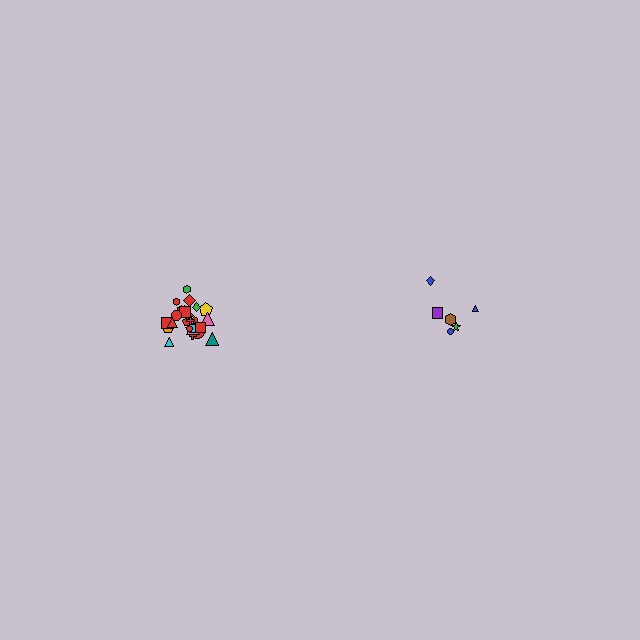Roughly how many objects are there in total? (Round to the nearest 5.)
Roughly 30 objects in total.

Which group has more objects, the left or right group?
The left group.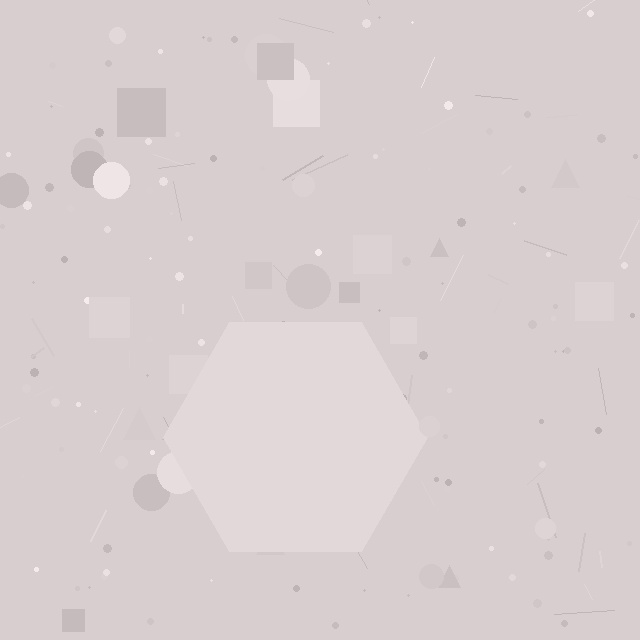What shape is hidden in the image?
A hexagon is hidden in the image.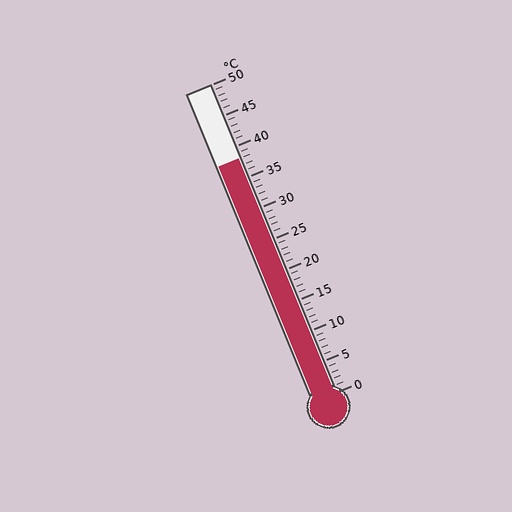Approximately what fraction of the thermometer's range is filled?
The thermometer is filled to approximately 75% of its range.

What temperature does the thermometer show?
The thermometer shows approximately 38°C.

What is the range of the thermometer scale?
The thermometer scale ranges from 0°C to 50°C.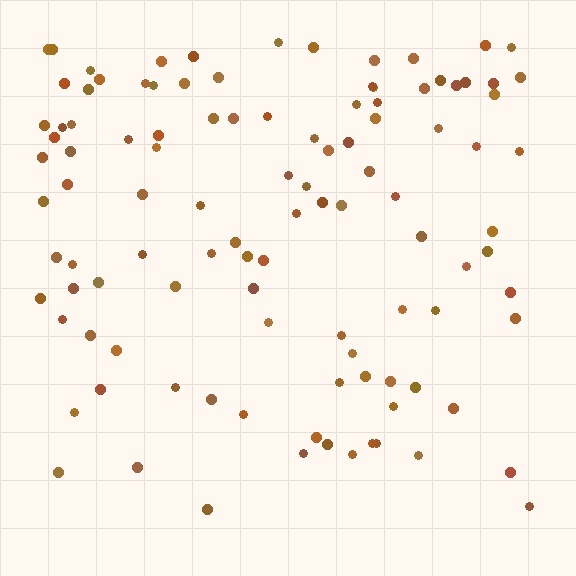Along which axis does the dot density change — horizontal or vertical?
Vertical.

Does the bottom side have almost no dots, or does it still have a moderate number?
Still a moderate number, just noticeably fewer than the top.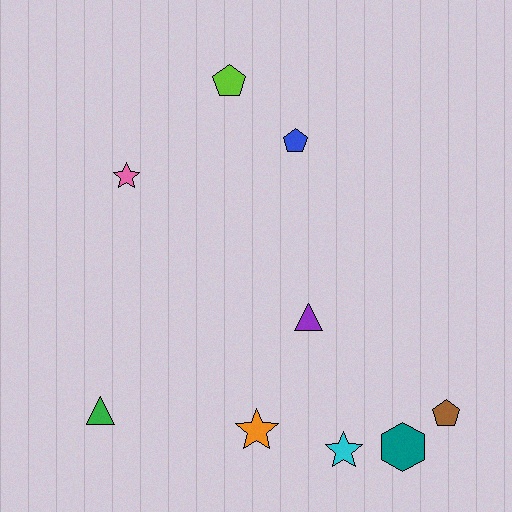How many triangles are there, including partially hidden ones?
There are 2 triangles.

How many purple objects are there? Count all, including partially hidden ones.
There is 1 purple object.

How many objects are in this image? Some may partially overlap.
There are 9 objects.